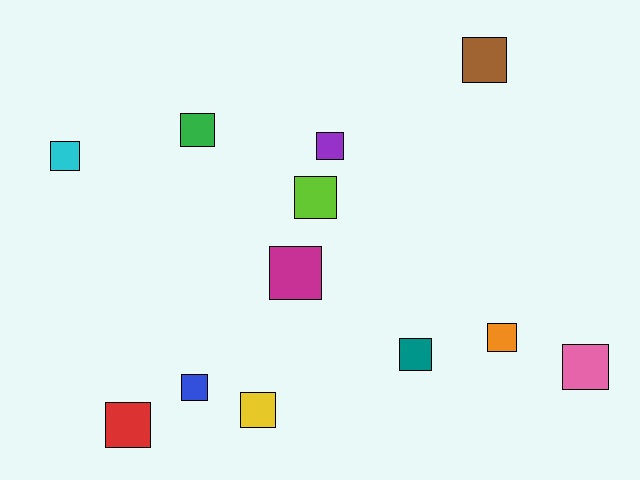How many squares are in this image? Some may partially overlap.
There are 12 squares.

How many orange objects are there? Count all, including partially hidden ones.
There is 1 orange object.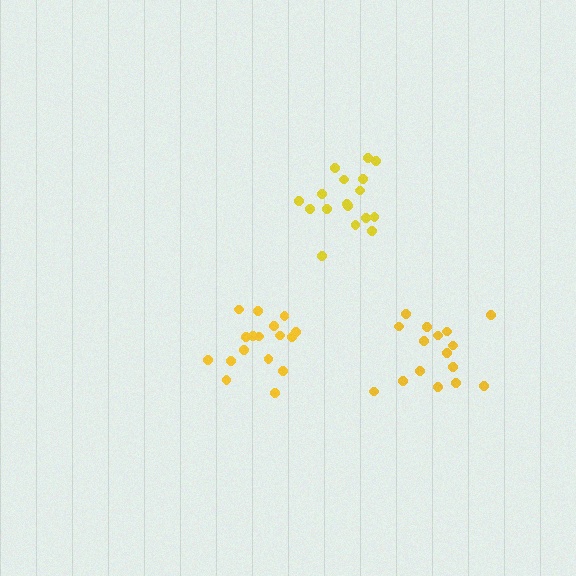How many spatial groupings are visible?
There are 3 spatial groupings.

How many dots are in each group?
Group 1: 17 dots, Group 2: 18 dots, Group 3: 16 dots (51 total).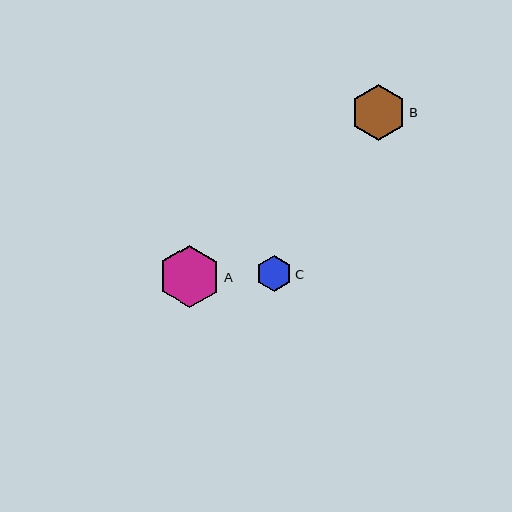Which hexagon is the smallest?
Hexagon C is the smallest with a size of approximately 36 pixels.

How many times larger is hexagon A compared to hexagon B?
Hexagon A is approximately 1.1 times the size of hexagon B.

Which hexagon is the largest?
Hexagon A is the largest with a size of approximately 63 pixels.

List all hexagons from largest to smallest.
From largest to smallest: A, B, C.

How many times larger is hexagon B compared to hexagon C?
Hexagon B is approximately 1.6 times the size of hexagon C.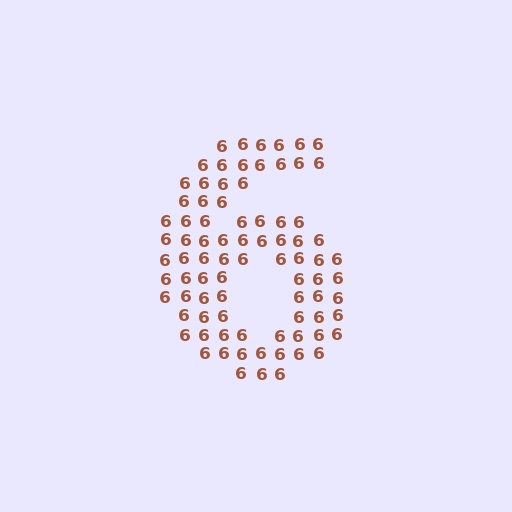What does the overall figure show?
The overall figure shows the digit 6.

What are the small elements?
The small elements are digit 6's.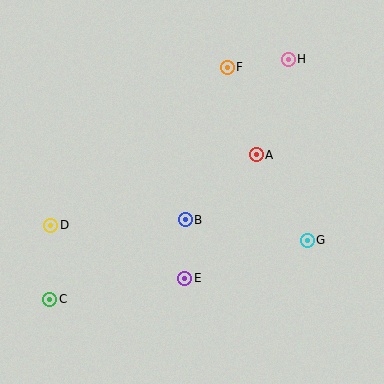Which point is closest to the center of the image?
Point B at (185, 220) is closest to the center.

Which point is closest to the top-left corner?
Point D is closest to the top-left corner.